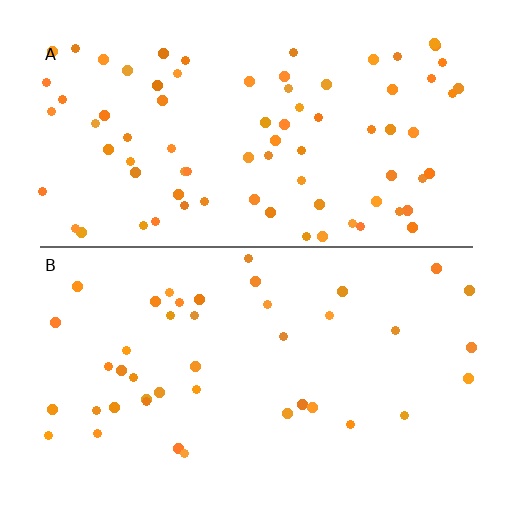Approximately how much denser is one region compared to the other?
Approximately 1.9× — region A over region B.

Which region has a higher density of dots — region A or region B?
A (the top).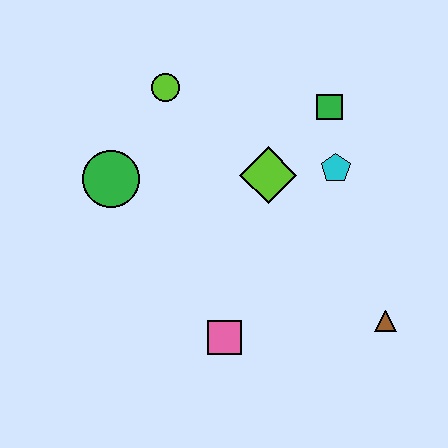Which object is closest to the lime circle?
The green circle is closest to the lime circle.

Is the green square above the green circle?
Yes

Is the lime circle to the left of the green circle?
No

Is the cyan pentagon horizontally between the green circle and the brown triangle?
Yes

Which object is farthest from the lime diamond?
The brown triangle is farthest from the lime diamond.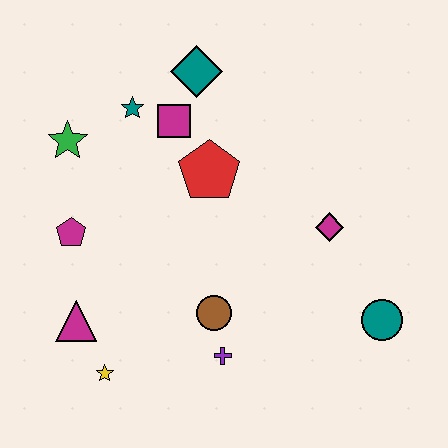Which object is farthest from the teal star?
The teal circle is farthest from the teal star.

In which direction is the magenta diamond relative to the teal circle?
The magenta diamond is above the teal circle.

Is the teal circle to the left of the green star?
No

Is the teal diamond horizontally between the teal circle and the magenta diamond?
No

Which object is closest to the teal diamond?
The magenta square is closest to the teal diamond.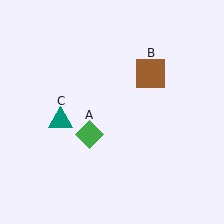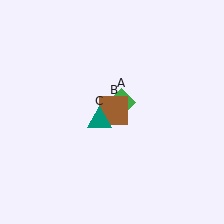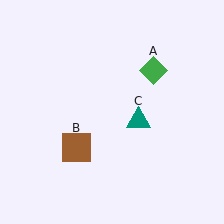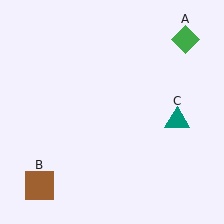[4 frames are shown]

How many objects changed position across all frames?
3 objects changed position: green diamond (object A), brown square (object B), teal triangle (object C).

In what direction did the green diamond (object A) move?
The green diamond (object A) moved up and to the right.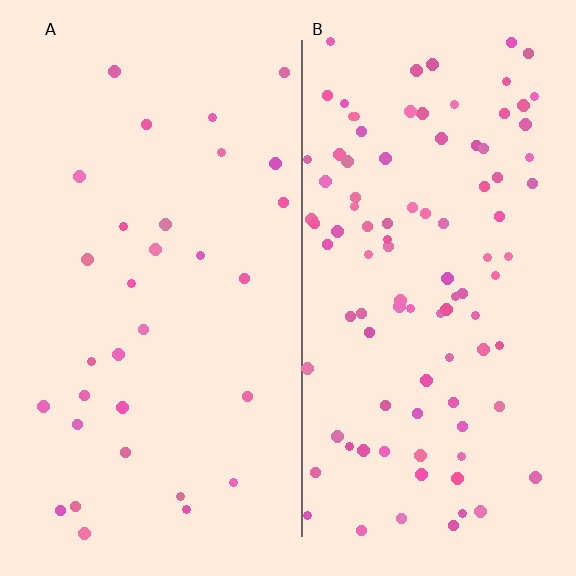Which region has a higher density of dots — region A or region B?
B (the right).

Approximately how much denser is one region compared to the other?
Approximately 3.2× — region B over region A.